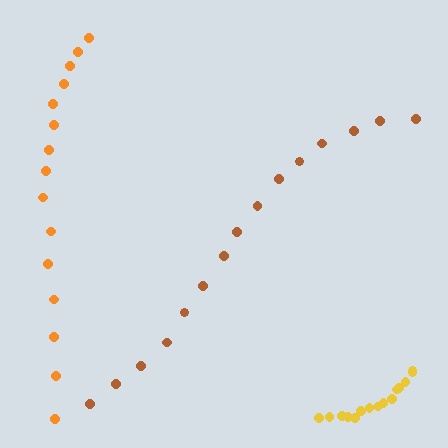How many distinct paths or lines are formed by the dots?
There are 3 distinct paths.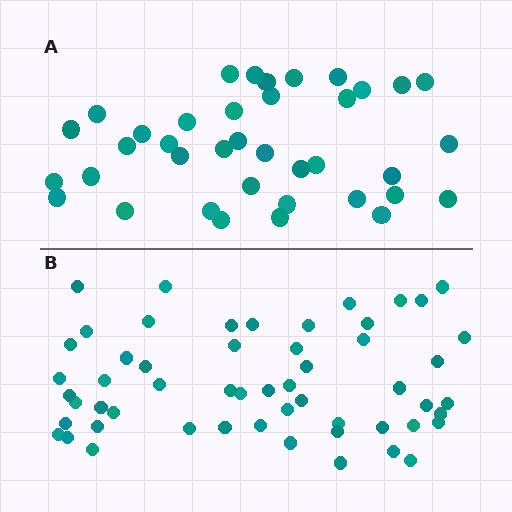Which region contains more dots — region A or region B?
Region B (the bottom region) has more dots.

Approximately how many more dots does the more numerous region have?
Region B has approximately 15 more dots than region A.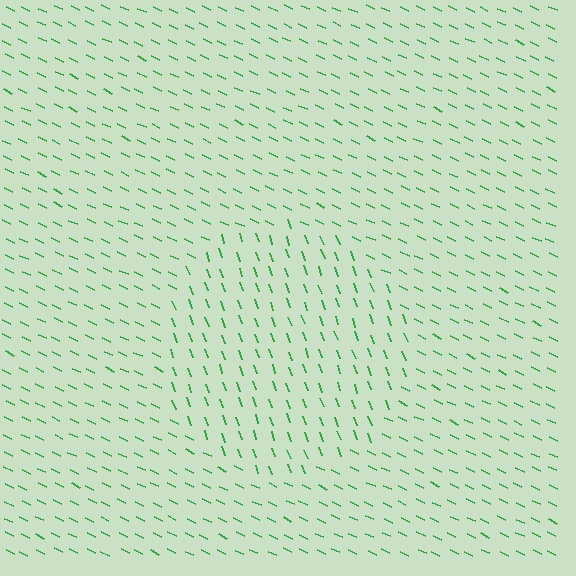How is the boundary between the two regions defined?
The boundary is defined purely by a change in line orientation (approximately 45 degrees difference). All lines are the same color and thickness.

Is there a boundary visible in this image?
Yes, there is a texture boundary formed by a change in line orientation.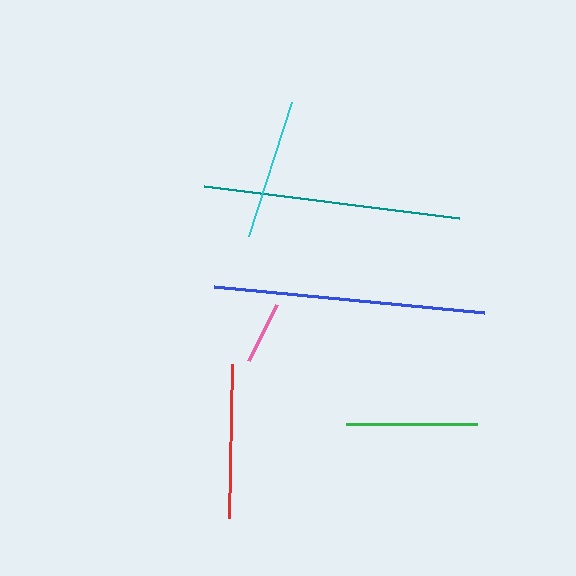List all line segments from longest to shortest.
From longest to shortest: blue, teal, red, cyan, green, pink.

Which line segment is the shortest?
The pink line is the shortest at approximately 62 pixels.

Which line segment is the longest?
The blue line is the longest at approximately 272 pixels.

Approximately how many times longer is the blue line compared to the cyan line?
The blue line is approximately 1.9 times the length of the cyan line.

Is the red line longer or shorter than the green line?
The red line is longer than the green line.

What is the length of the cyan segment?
The cyan segment is approximately 141 pixels long.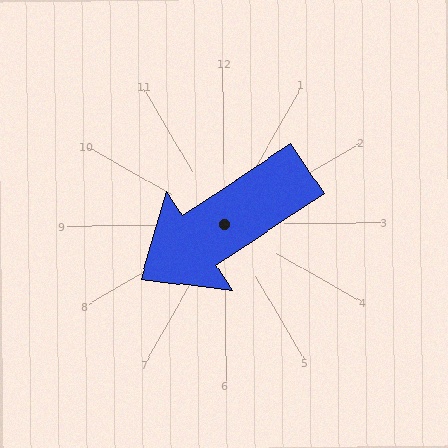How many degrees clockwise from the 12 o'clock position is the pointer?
Approximately 237 degrees.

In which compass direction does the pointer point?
Southwest.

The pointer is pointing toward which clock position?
Roughly 8 o'clock.